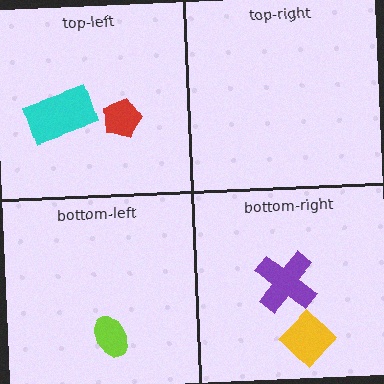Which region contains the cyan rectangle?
The top-left region.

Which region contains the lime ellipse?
The bottom-left region.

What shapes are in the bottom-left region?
The lime ellipse.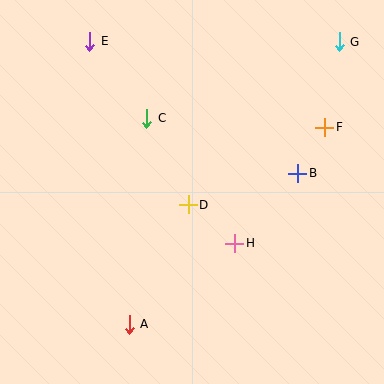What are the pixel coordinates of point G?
Point G is at (339, 42).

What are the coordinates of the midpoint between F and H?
The midpoint between F and H is at (280, 185).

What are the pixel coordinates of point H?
Point H is at (235, 243).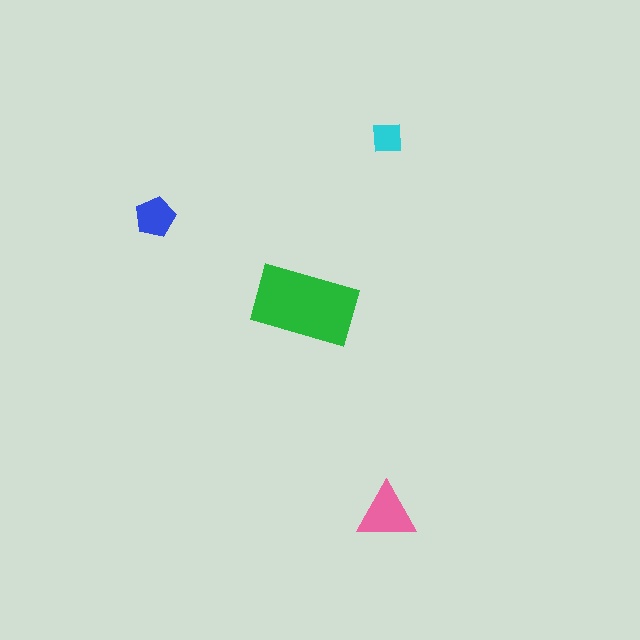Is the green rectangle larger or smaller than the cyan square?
Larger.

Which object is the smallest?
The cyan square.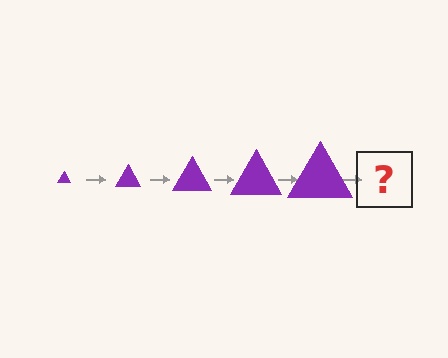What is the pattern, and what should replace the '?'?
The pattern is that the triangle gets progressively larger each step. The '?' should be a purple triangle, larger than the previous one.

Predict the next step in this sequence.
The next step is a purple triangle, larger than the previous one.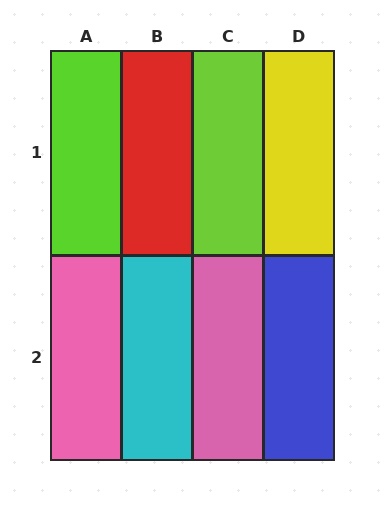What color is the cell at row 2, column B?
Cyan.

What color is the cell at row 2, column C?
Pink.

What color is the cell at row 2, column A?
Pink.